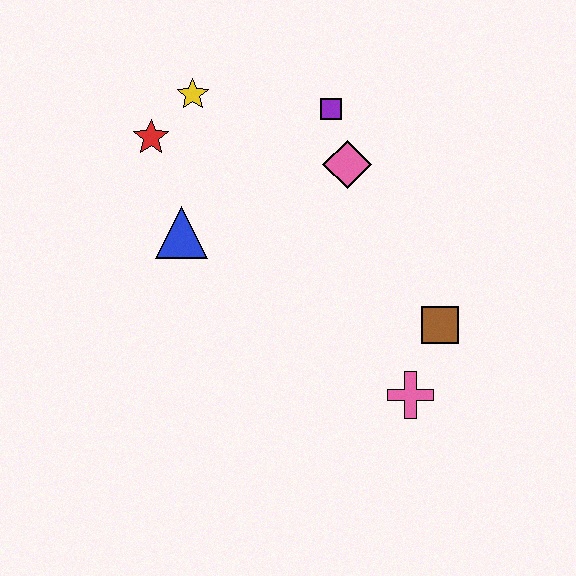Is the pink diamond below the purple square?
Yes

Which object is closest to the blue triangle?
The red star is closest to the blue triangle.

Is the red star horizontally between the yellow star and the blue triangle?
No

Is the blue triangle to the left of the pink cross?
Yes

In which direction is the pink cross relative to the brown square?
The pink cross is below the brown square.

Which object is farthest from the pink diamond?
The pink cross is farthest from the pink diamond.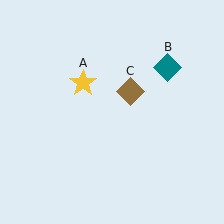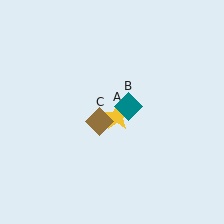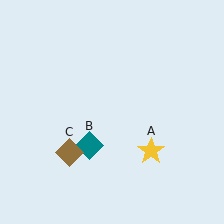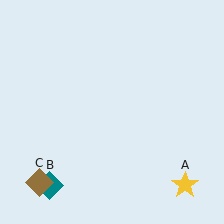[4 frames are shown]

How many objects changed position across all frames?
3 objects changed position: yellow star (object A), teal diamond (object B), brown diamond (object C).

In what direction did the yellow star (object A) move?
The yellow star (object A) moved down and to the right.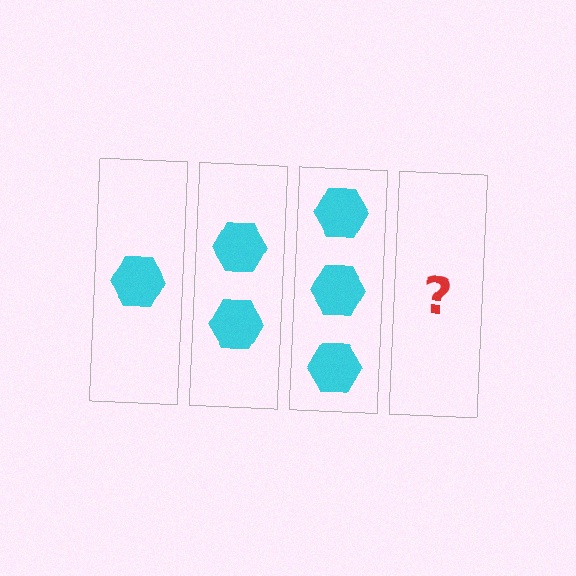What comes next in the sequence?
The next element should be 4 hexagons.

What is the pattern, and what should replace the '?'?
The pattern is that each step adds one more hexagon. The '?' should be 4 hexagons.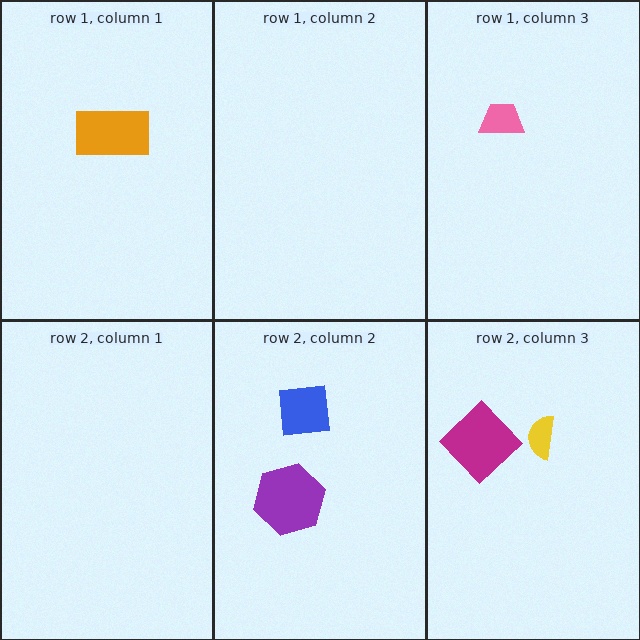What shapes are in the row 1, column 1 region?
The orange rectangle.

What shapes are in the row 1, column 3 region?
The pink trapezoid.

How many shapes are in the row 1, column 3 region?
1.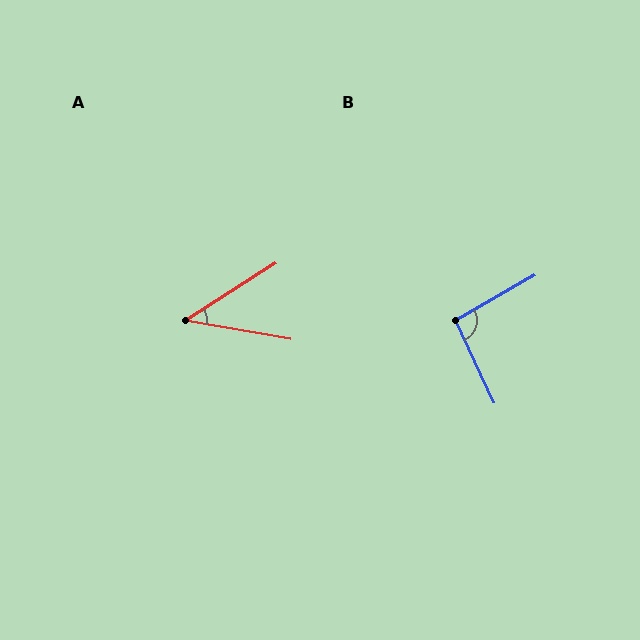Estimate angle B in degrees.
Approximately 95 degrees.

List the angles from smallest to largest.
A (43°), B (95°).